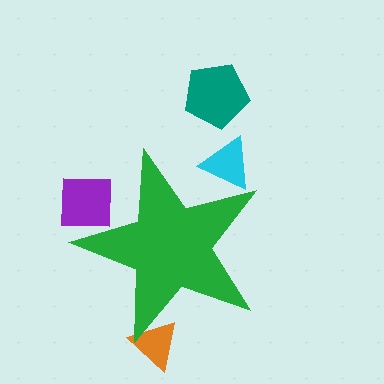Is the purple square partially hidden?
Yes, the purple square is partially hidden behind the green star.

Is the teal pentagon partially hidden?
No, the teal pentagon is fully visible.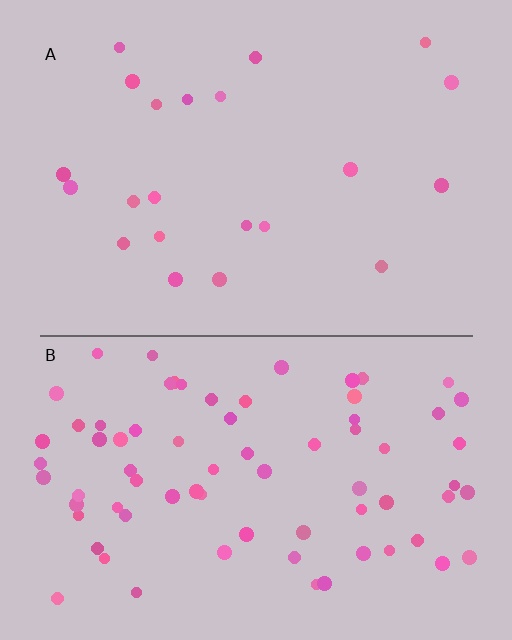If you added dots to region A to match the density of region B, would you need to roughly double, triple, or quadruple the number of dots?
Approximately triple.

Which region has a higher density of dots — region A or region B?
B (the bottom).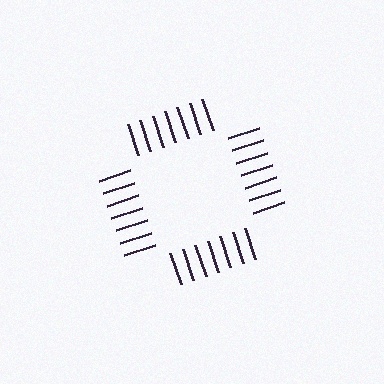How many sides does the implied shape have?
4 sides — the line-ends trace a square.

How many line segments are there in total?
28 — 7 along each of the 4 edges.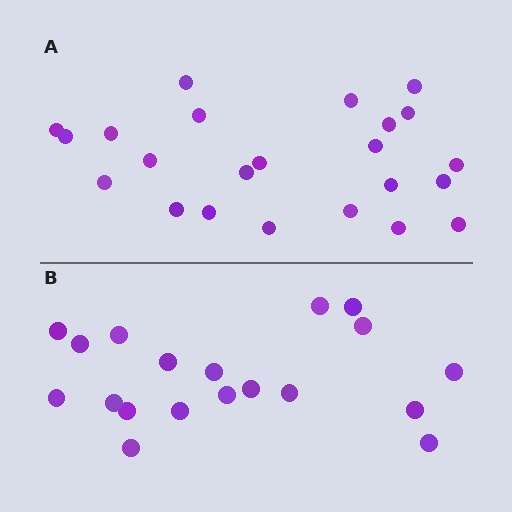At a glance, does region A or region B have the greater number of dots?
Region A (the top region) has more dots.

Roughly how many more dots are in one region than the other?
Region A has about 4 more dots than region B.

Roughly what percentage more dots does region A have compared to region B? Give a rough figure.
About 20% more.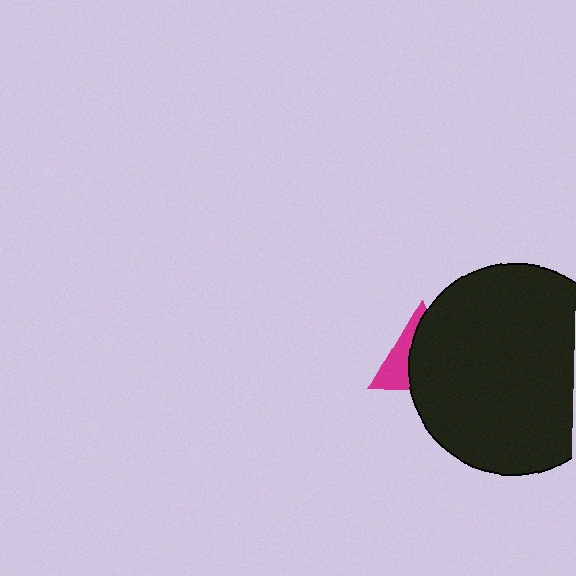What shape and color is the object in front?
The object in front is a black circle.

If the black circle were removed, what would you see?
You would see the complete magenta triangle.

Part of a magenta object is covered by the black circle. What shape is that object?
It is a triangle.